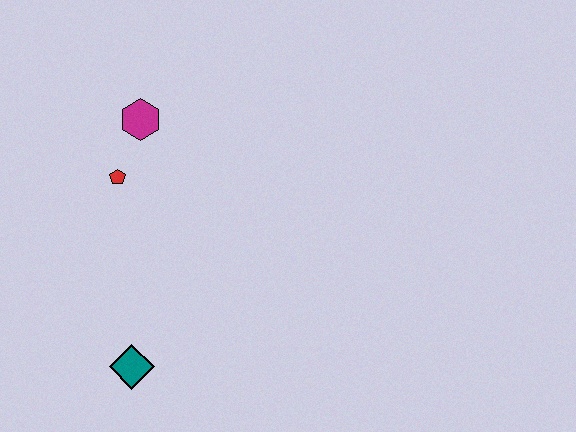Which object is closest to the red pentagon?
The magenta hexagon is closest to the red pentagon.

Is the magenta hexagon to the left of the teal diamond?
No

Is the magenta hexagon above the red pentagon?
Yes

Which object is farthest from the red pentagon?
The teal diamond is farthest from the red pentagon.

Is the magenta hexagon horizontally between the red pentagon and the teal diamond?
No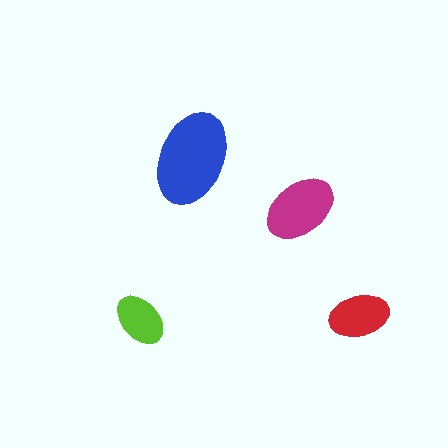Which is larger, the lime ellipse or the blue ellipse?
The blue one.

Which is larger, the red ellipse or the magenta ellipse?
The magenta one.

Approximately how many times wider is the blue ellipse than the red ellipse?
About 1.5 times wider.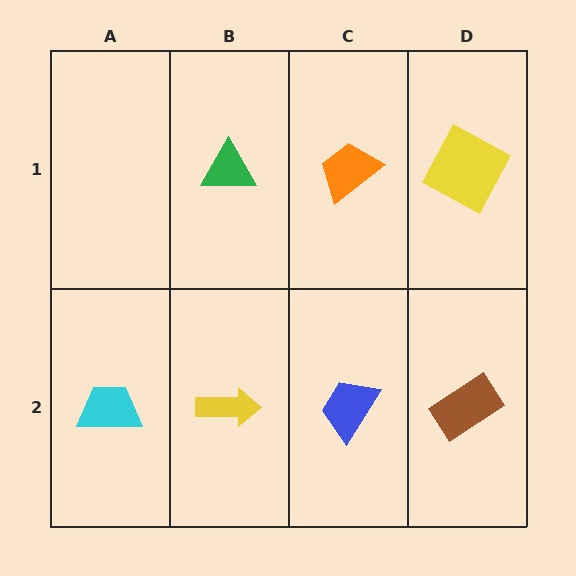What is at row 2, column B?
A yellow arrow.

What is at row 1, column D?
A yellow square.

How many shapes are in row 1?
3 shapes.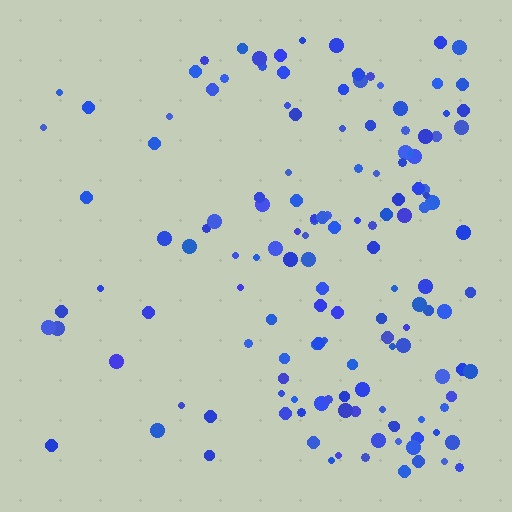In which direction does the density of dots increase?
From left to right, with the right side densest.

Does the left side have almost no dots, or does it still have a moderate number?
Still a moderate number, just noticeably fewer than the right.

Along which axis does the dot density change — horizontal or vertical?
Horizontal.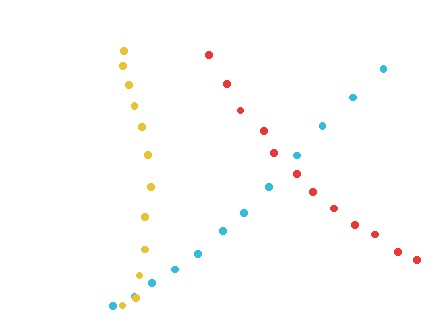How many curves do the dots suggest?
There are 3 distinct paths.